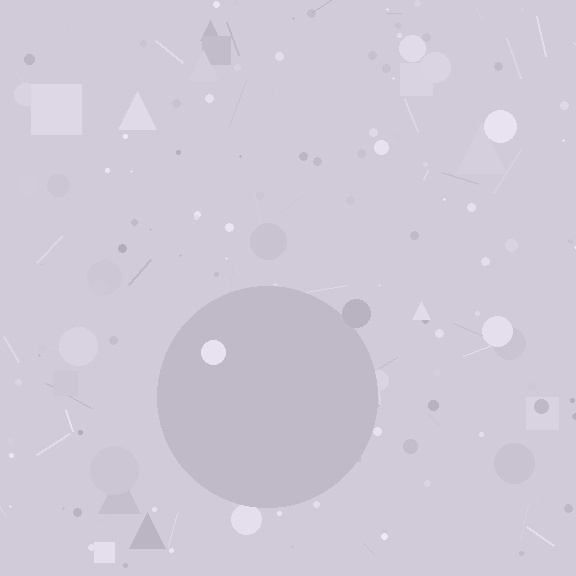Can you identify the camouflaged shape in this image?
The camouflaged shape is a circle.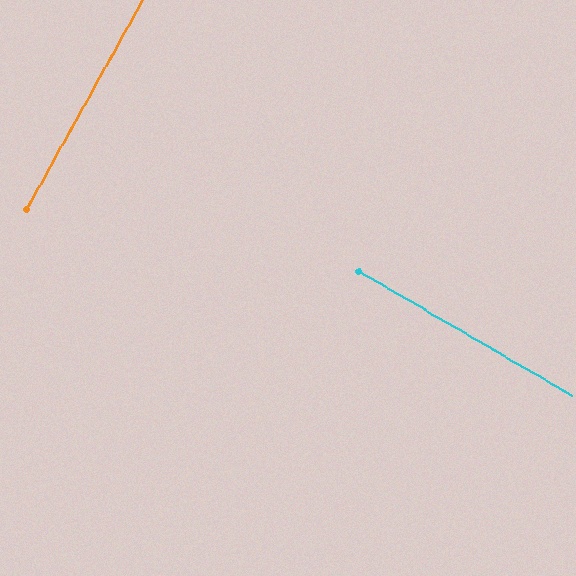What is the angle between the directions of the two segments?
Approximately 89 degrees.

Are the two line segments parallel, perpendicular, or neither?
Perpendicular — they meet at approximately 89°.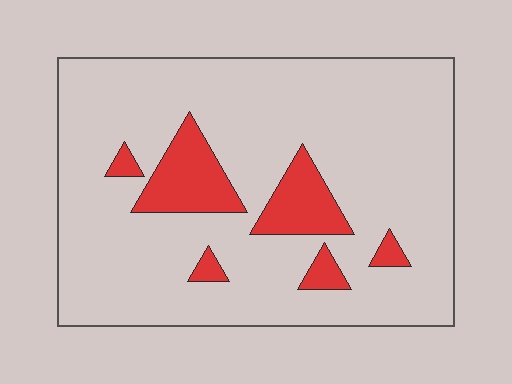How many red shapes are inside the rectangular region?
6.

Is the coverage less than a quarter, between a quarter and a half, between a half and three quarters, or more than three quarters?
Less than a quarter.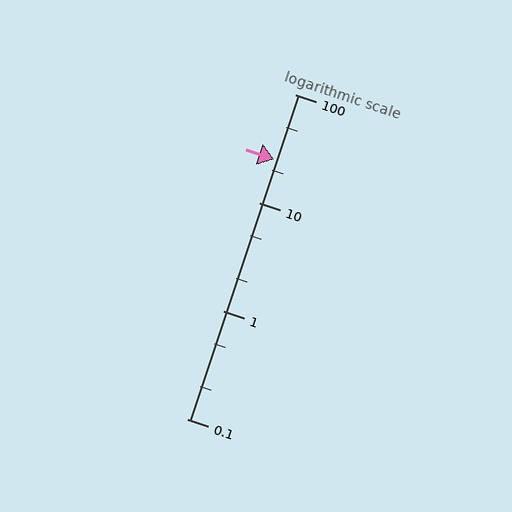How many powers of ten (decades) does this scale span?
The scale spans 3 decades, from 0.1 to 100.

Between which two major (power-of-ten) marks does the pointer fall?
The pointer is between 10 and 100.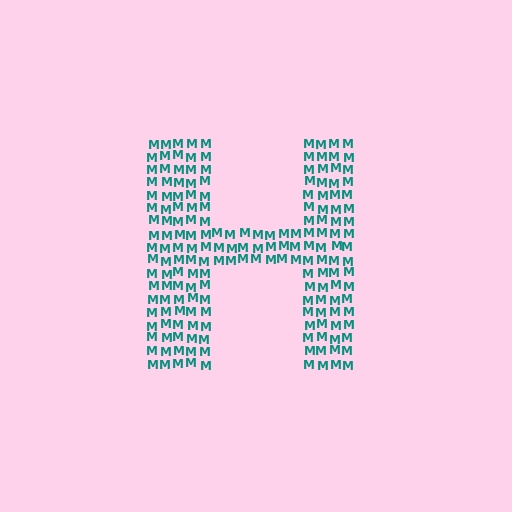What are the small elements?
The small elements are letter M's.